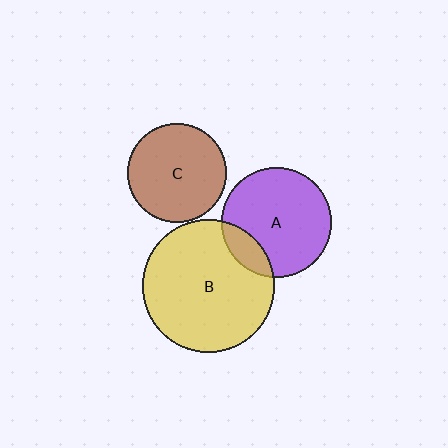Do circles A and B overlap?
Yes.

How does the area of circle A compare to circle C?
Approximately 1.2 times.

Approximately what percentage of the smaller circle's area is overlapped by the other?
Approximately 15%.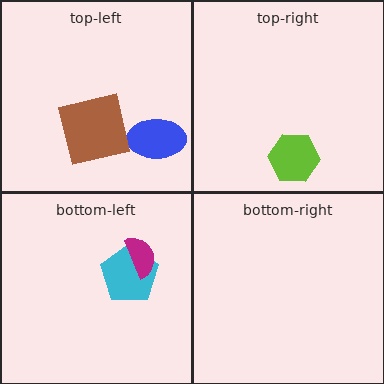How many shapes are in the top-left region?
2.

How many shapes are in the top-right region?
1.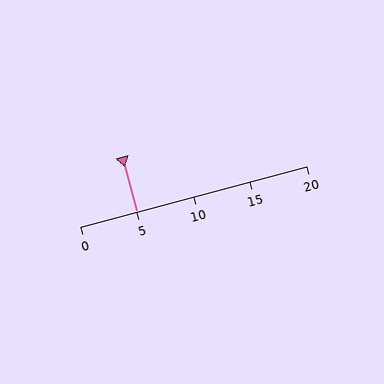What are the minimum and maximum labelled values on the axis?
The axis runs from 0 to 20.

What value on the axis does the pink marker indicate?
The marker indicates approximately 5.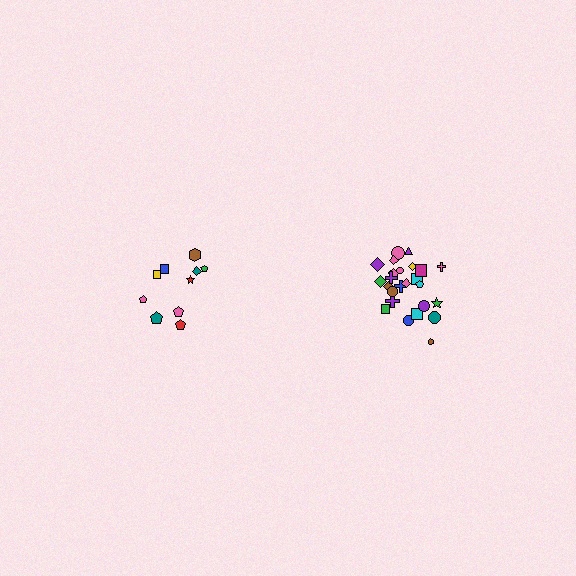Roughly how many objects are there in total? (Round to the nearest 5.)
Roughly 35 objects in total.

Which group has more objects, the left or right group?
The right group.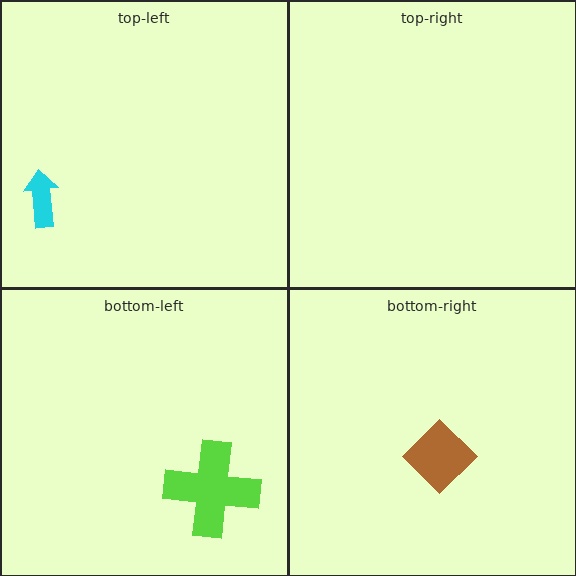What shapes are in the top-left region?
The cyan arrow.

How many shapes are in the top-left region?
1.